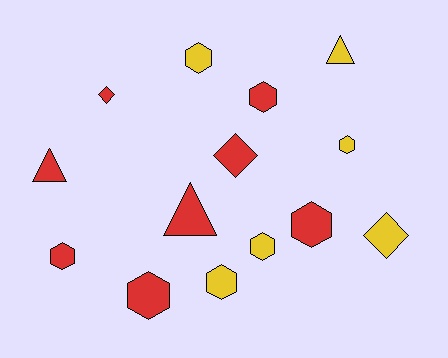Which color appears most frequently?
Red, with 8 objects.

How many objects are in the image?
There are 14 objects.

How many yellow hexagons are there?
There are 4 yellow hexagons.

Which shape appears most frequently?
Hexagon, with 8 objects.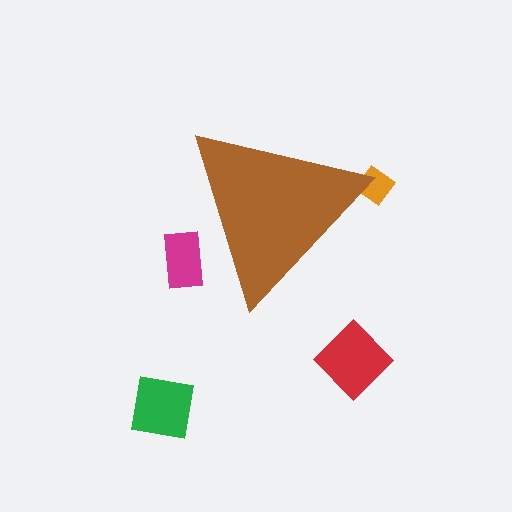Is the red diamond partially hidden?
No, the red diamond is fully visible.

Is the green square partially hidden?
No, the green square is fully visible.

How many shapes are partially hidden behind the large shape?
2 shapes are partially hidden.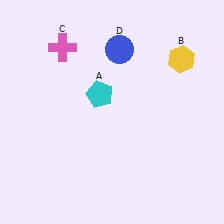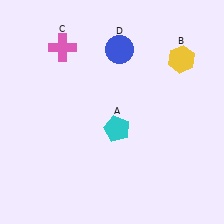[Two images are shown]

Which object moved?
The cyan pentagon (A) moved down.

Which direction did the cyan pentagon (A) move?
The cyan pentagon (A) moved down.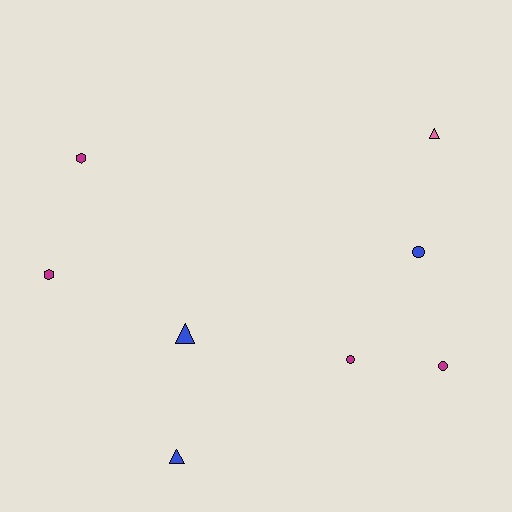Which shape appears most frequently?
Circle, with 3 objects.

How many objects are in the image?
There are 8 objects.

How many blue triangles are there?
There are 2 blue triangles.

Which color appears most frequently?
Magenta, with 4 objects.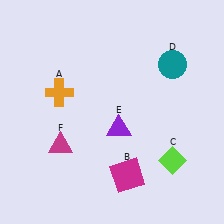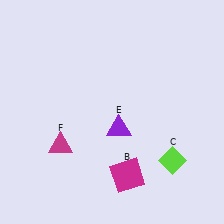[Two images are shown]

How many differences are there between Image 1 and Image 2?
There are 2 differences between the two images.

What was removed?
The orange cross (A), the teal circle (D) were removed in Image 2.